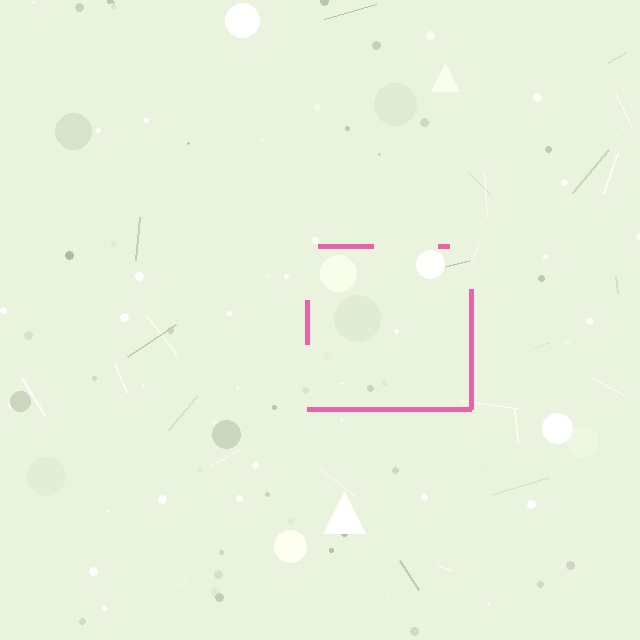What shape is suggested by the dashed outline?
The dashed outline suggests a square.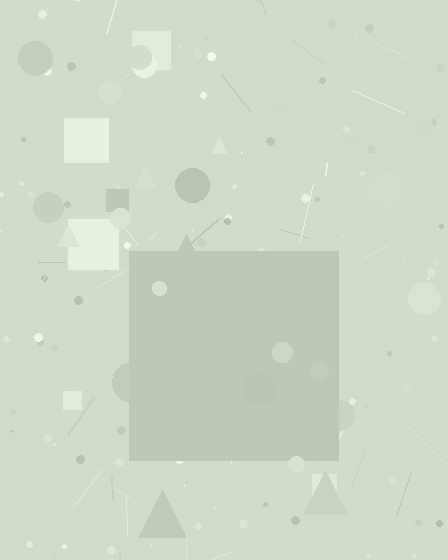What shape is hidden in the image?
A square is hidden in the image.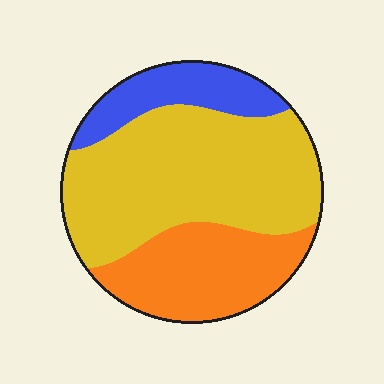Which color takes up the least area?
Blue, at roughly 15%.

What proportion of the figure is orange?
Orange covers 28% of the figure.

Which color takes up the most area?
Yellow, at roughly 55%.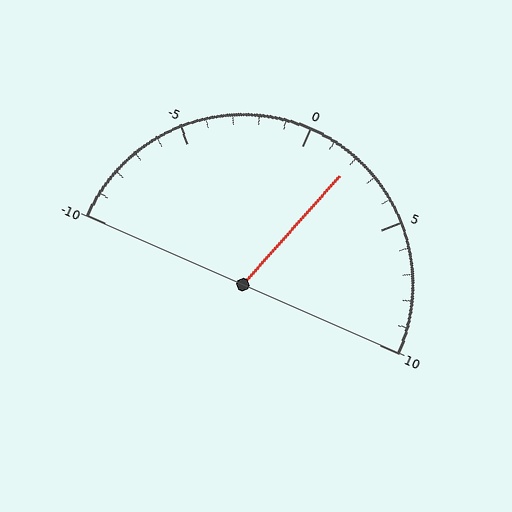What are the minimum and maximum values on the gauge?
The gauge ranges from -10 to 10.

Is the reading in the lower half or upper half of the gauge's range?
The reading is in the upper half of the range (-10 to 10).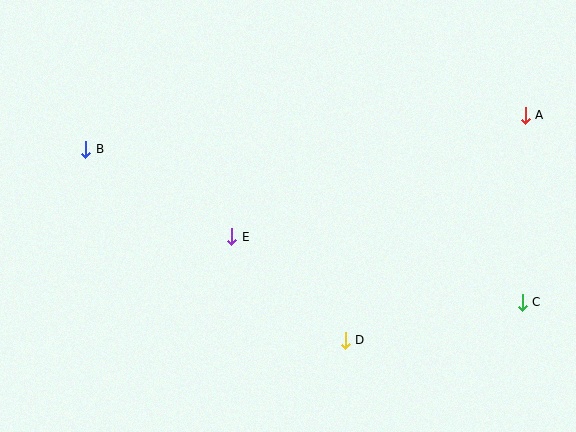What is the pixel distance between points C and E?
The distance between C and E is 298 pixels.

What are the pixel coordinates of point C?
Point C is at (522, 302).